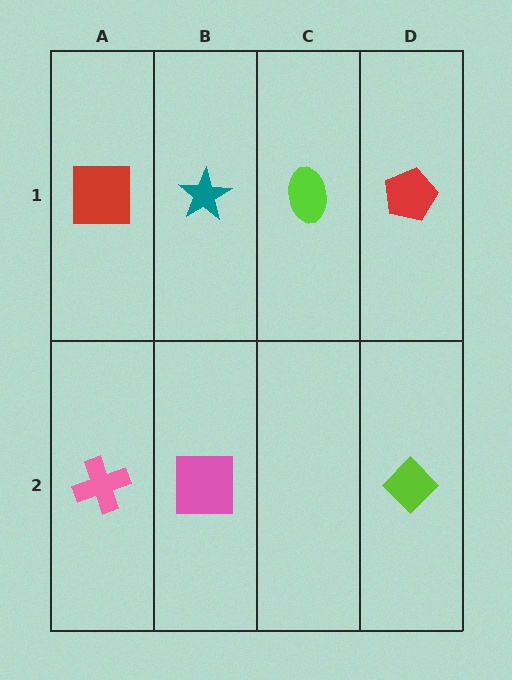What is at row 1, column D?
A red pentagon.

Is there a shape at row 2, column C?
No, that cell is empty.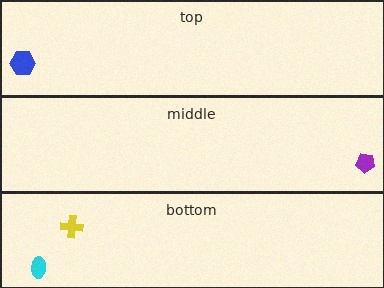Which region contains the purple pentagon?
The middle region.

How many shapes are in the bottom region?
2.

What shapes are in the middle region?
The purple pentagon.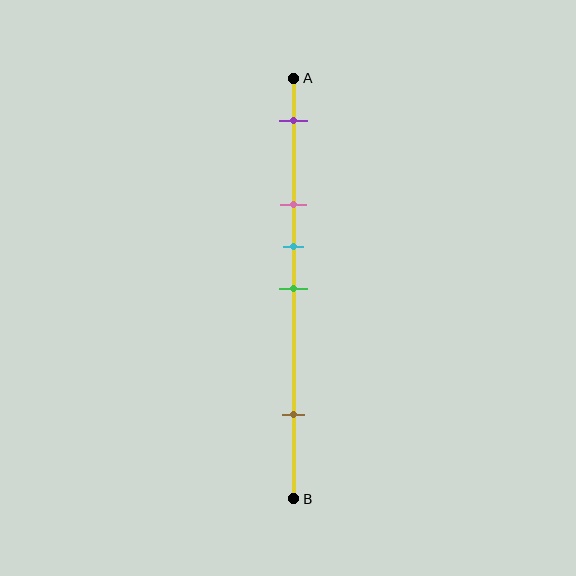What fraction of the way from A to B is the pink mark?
The pink mark is approximately 30% (0.3) of the way from A to B.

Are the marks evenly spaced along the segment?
No, the marks are not evenly spaced.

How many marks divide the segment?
There are 5 marks dividing the segment.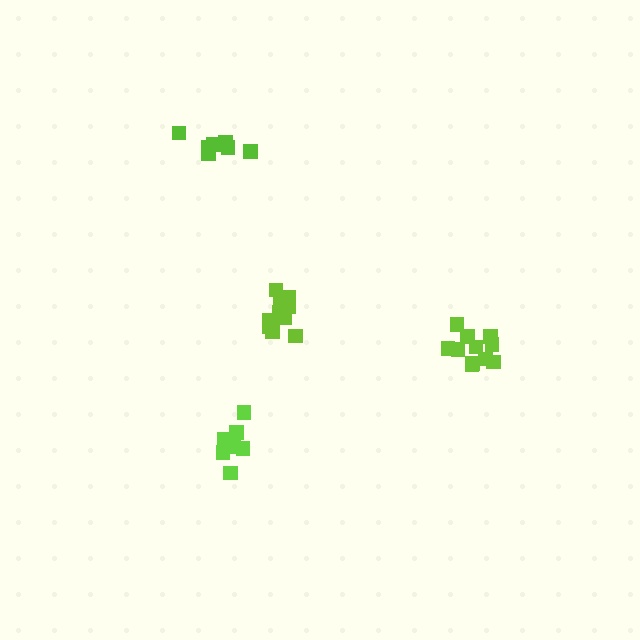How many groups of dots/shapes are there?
There are 4 groups.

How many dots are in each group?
Group 1: 12 dots, Group 2: 10 dots, Group 3: 7 dots, Group 4: 7 dots (36 total).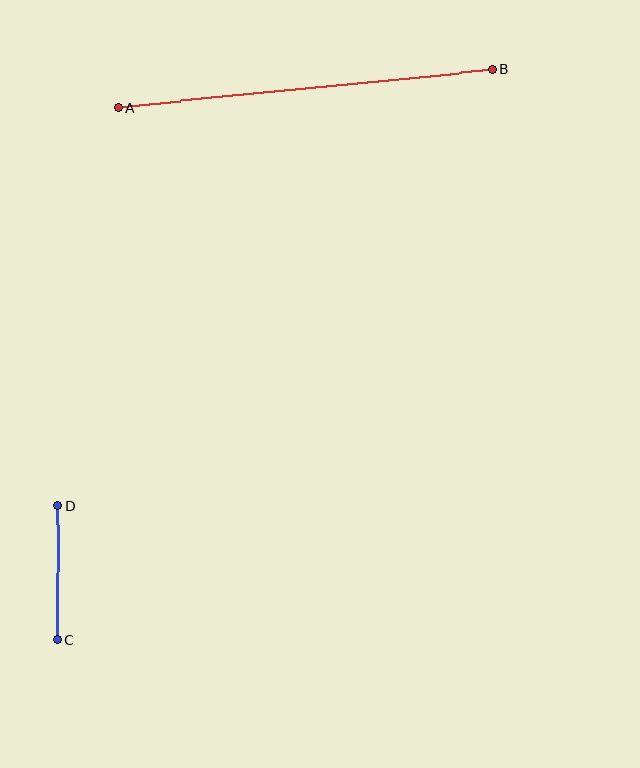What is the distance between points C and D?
The distance is approximately 134 pixels.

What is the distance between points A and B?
The distance is approximately 375 pixels.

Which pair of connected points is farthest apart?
Points A and B are farthest apart.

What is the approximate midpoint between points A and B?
The midpoint is at approximately (305, 89) pixels.